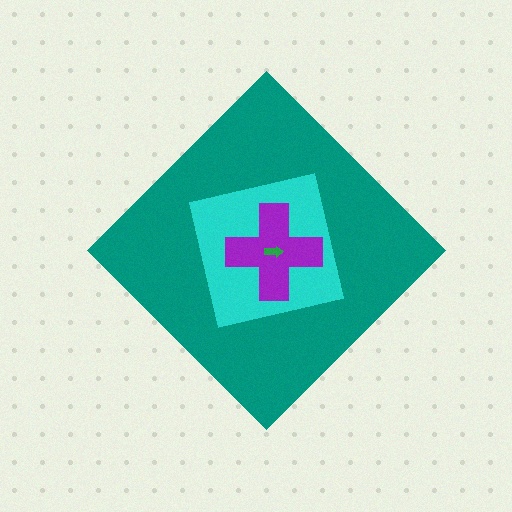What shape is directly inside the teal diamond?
The cyan square.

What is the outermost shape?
The teal diamond.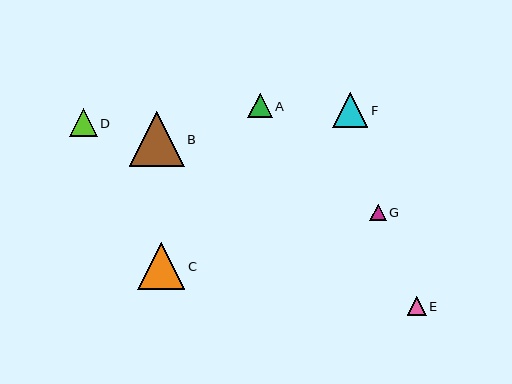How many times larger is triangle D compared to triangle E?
Triangle D is approximately 1.5 times the size of triangle E.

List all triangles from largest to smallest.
From largest to smallest: B, C, F, D, A, E, G.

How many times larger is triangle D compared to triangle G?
Triangle D is approximately 1.7 times the size of triangle G.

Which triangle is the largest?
Triangle B is the largest with a size of approximately 55 pixels.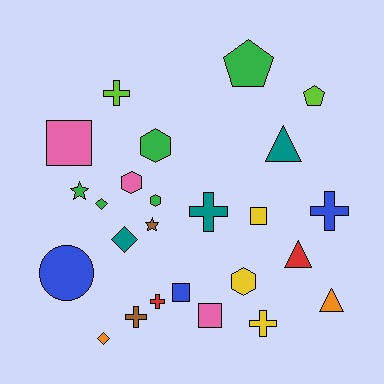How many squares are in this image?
There are 4 squares.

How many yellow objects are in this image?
There are 3 yellow objects.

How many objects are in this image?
There are 25 objects.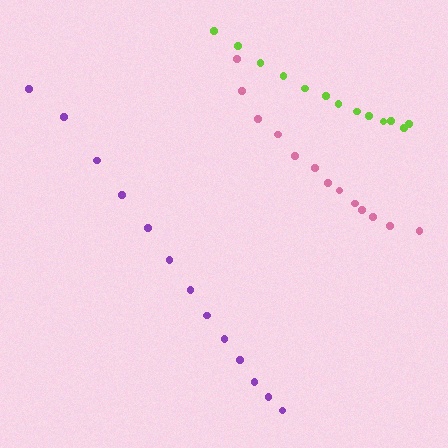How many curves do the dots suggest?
There are 3 distinct paths.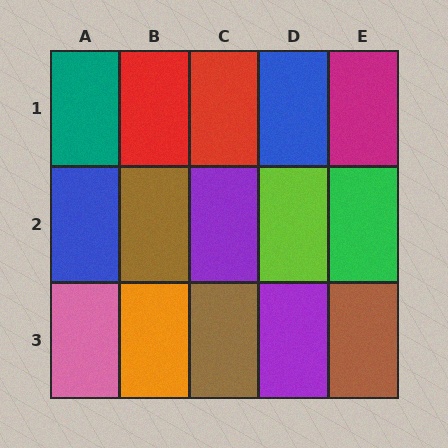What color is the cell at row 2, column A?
Blue.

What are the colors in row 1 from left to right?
Teal, red, red, blue, magenta.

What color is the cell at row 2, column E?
Green.